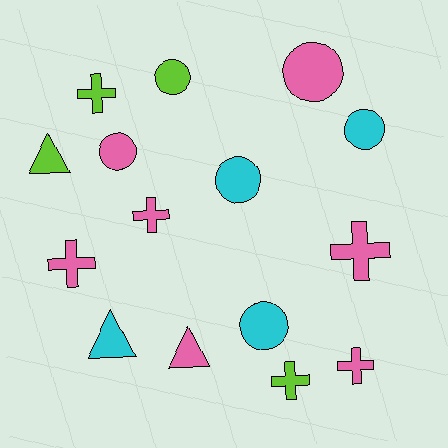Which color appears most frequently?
Pink, with 7 objects.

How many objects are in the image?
There are 15 objects.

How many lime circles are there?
There is 1 lime circle.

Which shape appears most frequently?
Cross, with 6 objects.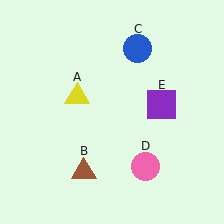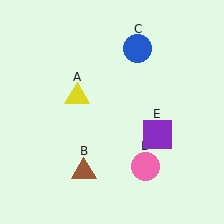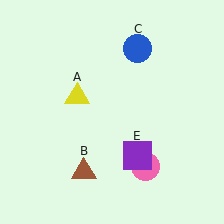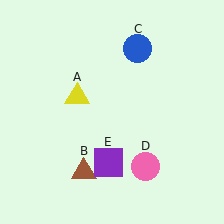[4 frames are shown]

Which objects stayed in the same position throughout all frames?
Yellow triangle (object A) and brown triangle (object B) and blue circle (object C) and pink circle (object D) remained stationary.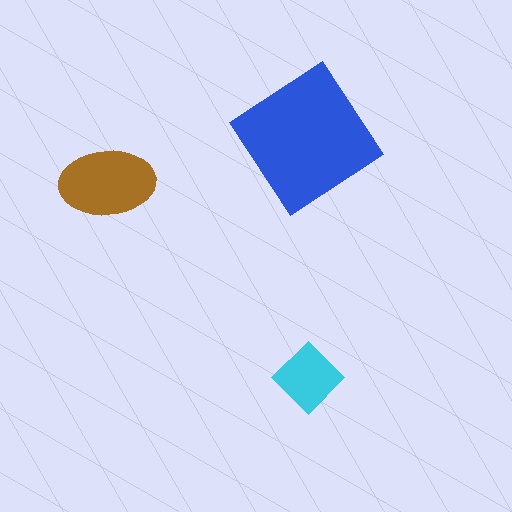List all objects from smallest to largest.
The cyan diamond, the brown ellipse, the blue diamond.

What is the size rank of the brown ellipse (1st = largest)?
2nd.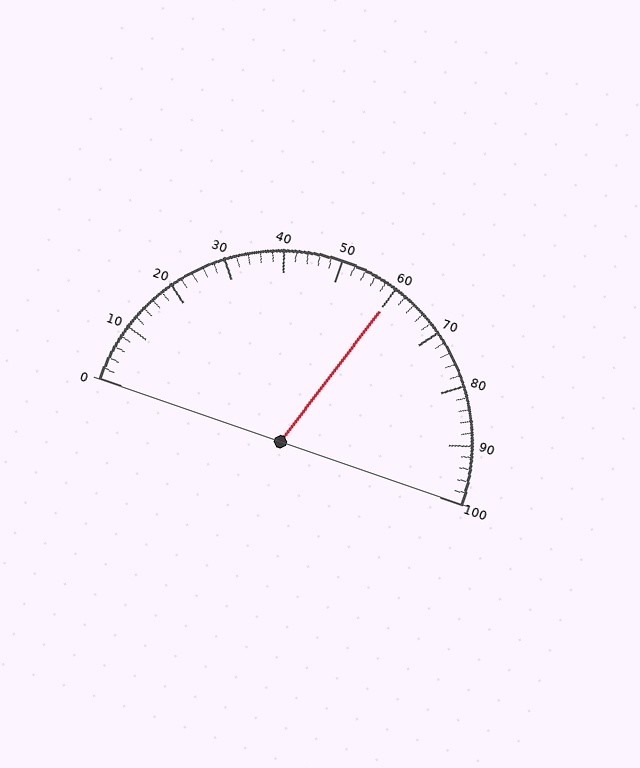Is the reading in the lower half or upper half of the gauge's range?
The reading is in the upper half of the range (0 to 100).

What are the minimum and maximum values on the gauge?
The gauge ranges from 0 to 100.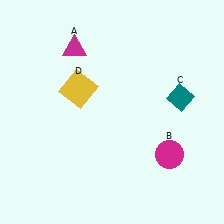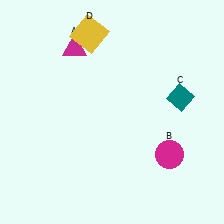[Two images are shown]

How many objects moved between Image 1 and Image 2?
1 object moved between the two images.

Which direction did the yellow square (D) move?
The yellow square (D) moved up.